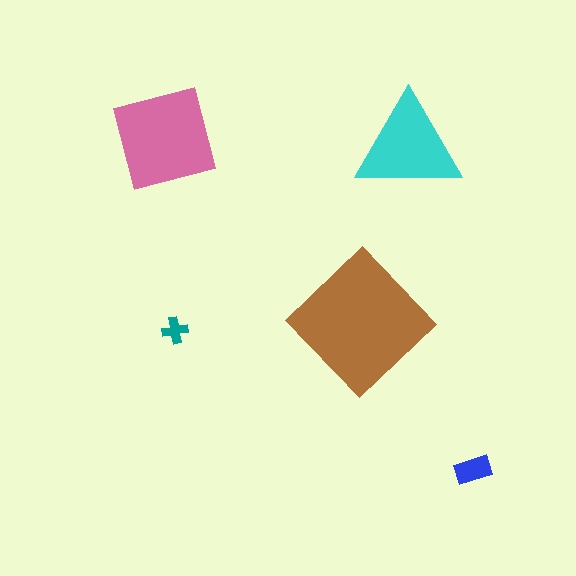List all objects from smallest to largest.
The teal cross, the blue rectangle, the cyan triangle, the pink square, the brown diamond.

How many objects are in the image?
There are 5 objects in the image.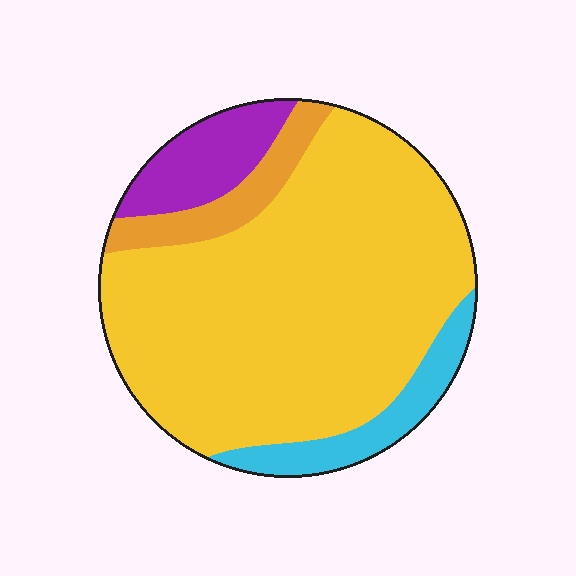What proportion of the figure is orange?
Orange covers 8% of the figure.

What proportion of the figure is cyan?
Cyan takes up about one tenth (1/10) of the figure.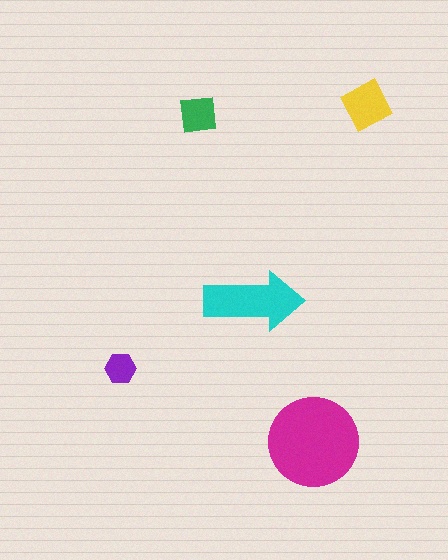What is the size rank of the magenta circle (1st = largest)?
1st.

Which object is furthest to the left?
The purple hexagon is leftmost.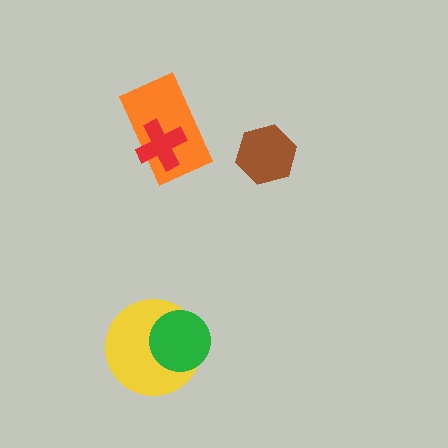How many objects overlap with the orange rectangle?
1 object overlaps with the orange rectangle.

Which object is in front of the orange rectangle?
The red cross is in front of the orange rectangle.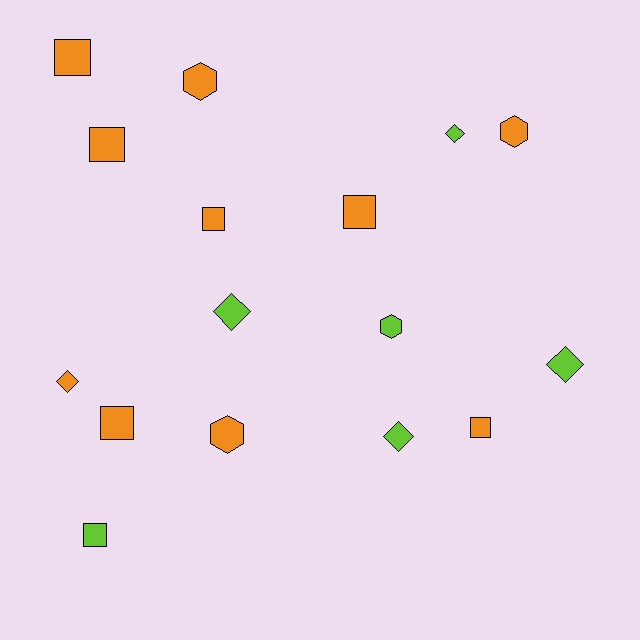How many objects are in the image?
There are 16 objects.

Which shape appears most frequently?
Square, with 7 objects.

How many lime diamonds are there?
There are 4 lime diamonds.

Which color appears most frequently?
Orange, with 10 objects.